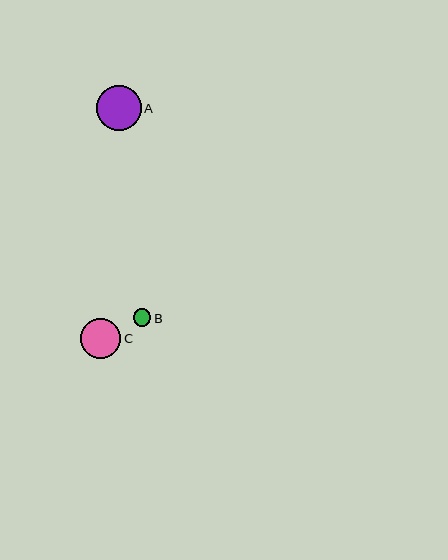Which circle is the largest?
Circle A is the largest with a size of approximately 45 pixels.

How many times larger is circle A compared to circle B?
Circle A is approximately 2.6 times the size of circle B.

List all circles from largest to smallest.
From largest to smallest: A, C, B.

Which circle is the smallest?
Circle B is the smallest with a size of approximately 17 pixels.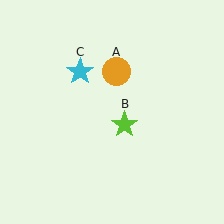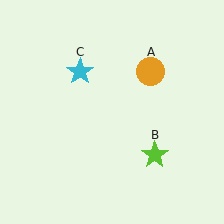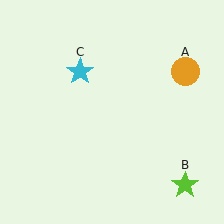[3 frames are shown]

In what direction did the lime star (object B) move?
The lime star (object B) moved down and to the right.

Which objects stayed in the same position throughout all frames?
Cyan star (object C) remained stationary.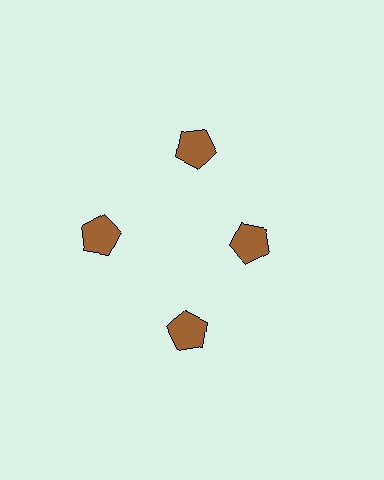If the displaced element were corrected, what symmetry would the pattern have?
It would have 4-fold rotational symmetry — the pattern would map onto itself every 90 degrees.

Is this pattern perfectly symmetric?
No. The 4 brown pentagons are arranged in a ring, but one element near the 3 o'clock position is pulled inward toward the center, breaking the 4-fold rotational symmetry.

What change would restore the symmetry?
The symmetry would be restored by moving it outward, back onto the ring so that all 4 pentagons sit at equal angles and equal distance from the center.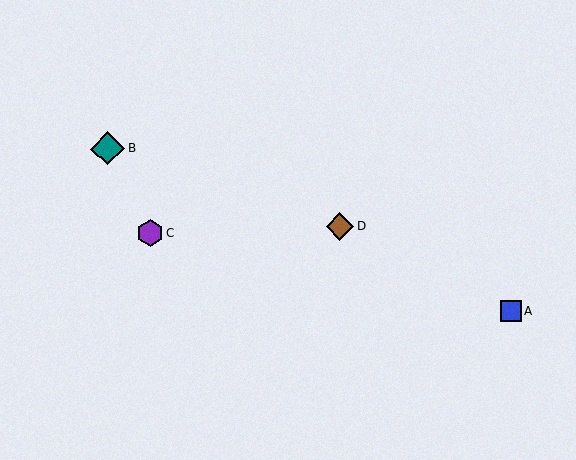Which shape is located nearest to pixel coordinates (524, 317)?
The blue square (labeled A) at (511, 311) is nearest to that location.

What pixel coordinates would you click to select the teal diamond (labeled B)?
Click at (108, 148) to select the teal diamond B.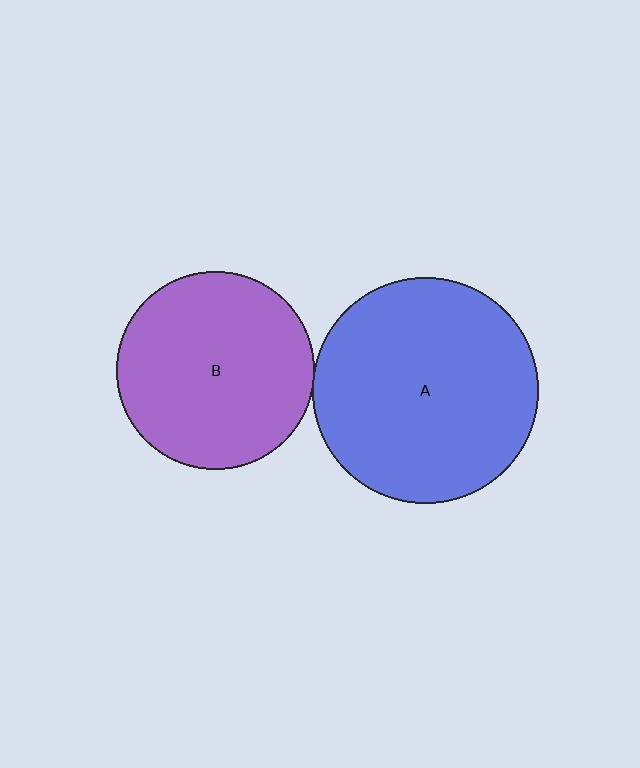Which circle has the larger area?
Circle A (blue).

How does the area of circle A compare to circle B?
Approximately 1.3 times.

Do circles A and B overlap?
Yes.